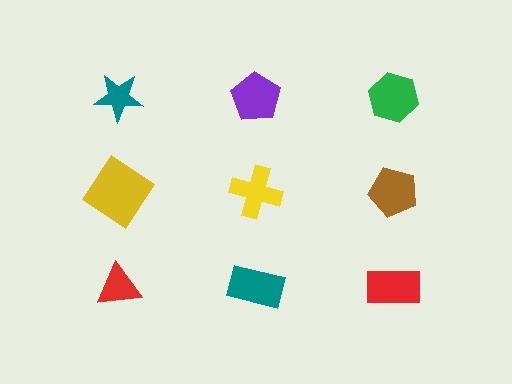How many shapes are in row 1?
3 shapes.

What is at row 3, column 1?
A red triangle.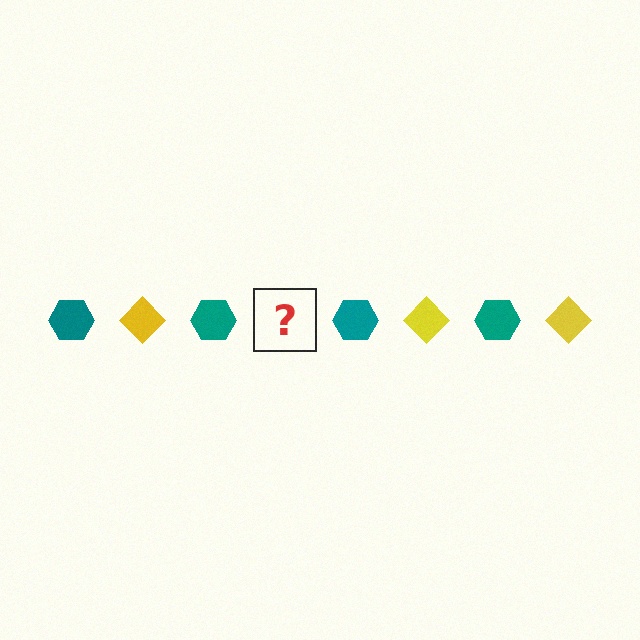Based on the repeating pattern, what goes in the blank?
The blank should be a yellow diamond.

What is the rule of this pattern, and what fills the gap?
The rule is that the pattern alternates between teal hexagon and yellow diamond. The gap should be filled with a yellow diamond.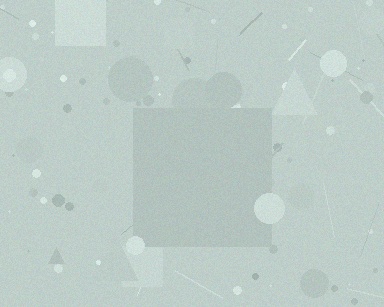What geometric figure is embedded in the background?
A square is embedded in the background.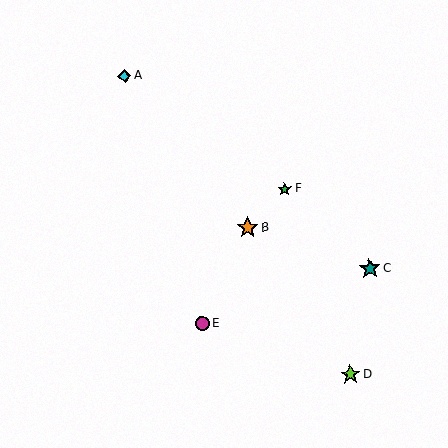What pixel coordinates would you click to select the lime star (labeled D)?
Click at (350, 375) to select the lime star D.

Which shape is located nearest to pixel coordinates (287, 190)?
The green star (labeled F) at (285, 189) is nearest to that location.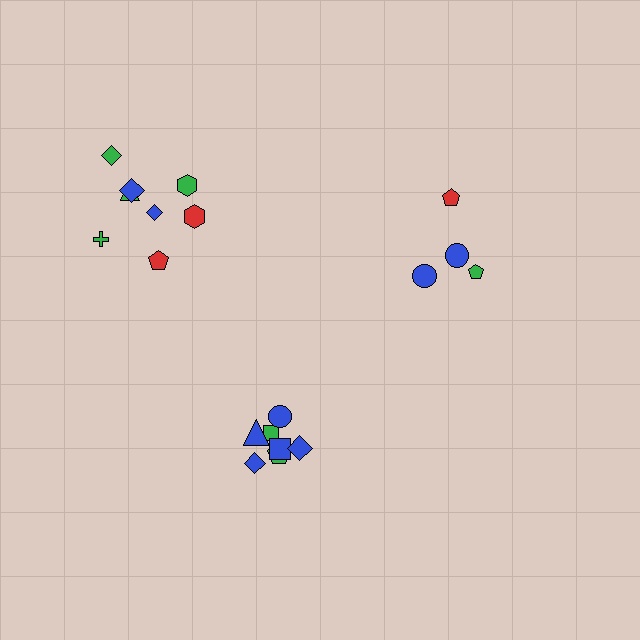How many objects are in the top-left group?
There are 8 objects.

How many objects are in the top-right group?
There are 4 objects.